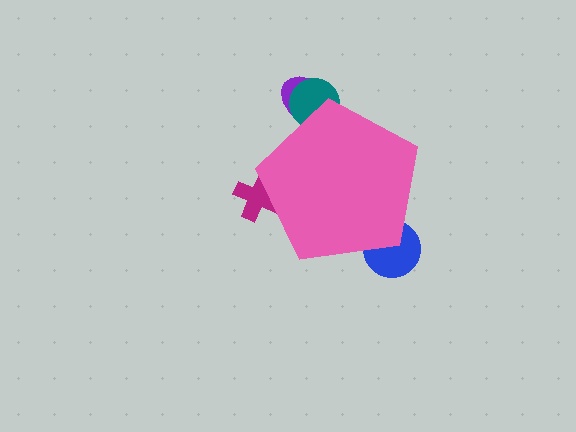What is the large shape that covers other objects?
A pink pentagon.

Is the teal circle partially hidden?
Yes, the teal circle is partially hidden behind the pink pentagon.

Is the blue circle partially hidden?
Yes, the blue circle is partially hidden behind the pink pentagon.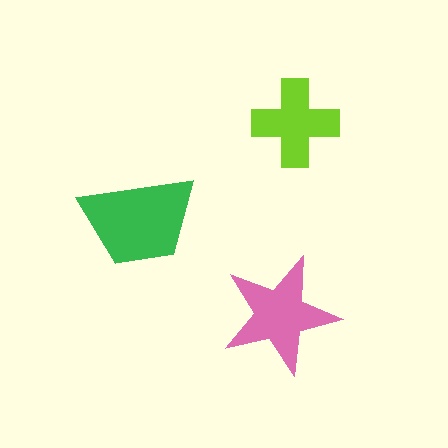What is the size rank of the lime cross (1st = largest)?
3rd.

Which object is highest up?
The lime cross is topmost.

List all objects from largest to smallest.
The green trapezoid, the pink star, the lime cross.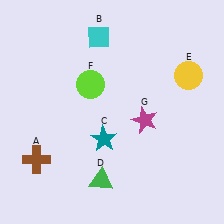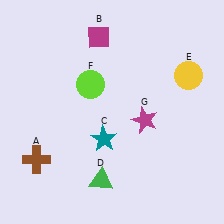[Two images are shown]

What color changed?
The diamond (B) changed from cyan in Image 1 to magenta in Image 2.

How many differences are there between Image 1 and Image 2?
There is 1 difference between the two images.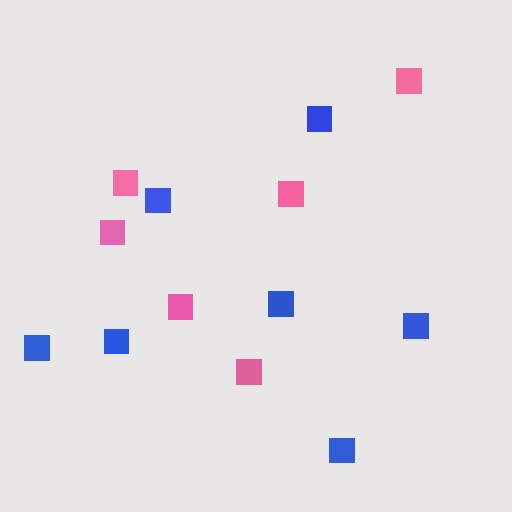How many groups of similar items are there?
There are 2 groups: one group of pink squares (6) and one group of blue squares (7).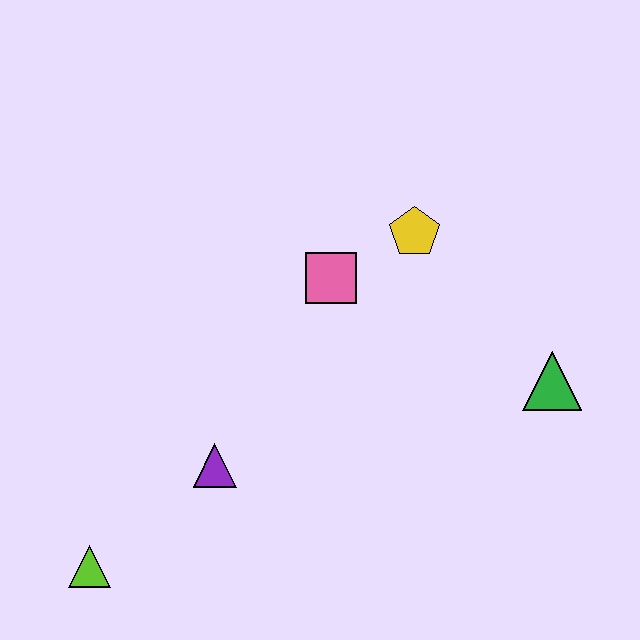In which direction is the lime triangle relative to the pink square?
The lime triangle is below the pink square.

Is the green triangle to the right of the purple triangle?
Yes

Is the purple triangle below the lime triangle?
No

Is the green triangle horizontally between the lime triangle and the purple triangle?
No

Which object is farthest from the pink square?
The lime triangle is farthest from the pink square.